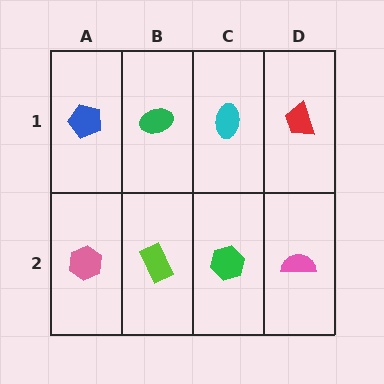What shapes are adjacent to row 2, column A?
A blue pentagon (row 1, column A), a lime rectangle (row 2, column B).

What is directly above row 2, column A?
A blue pentagon.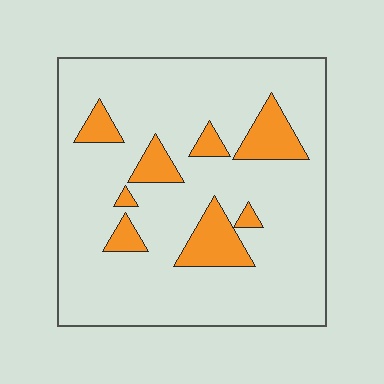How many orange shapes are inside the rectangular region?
8.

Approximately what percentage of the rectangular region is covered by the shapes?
Approximately 15%.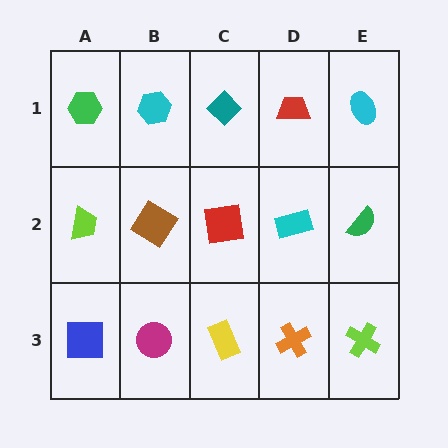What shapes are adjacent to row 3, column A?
A lime trapezoid (row 2, column A), a magenta circle (row 3, column B).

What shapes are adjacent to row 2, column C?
A teal diamond (row 1, column C), a yellow rectangle (row 3, column C), a brown diamond (row 2, column B), a cyan rectangle (row 2, column D).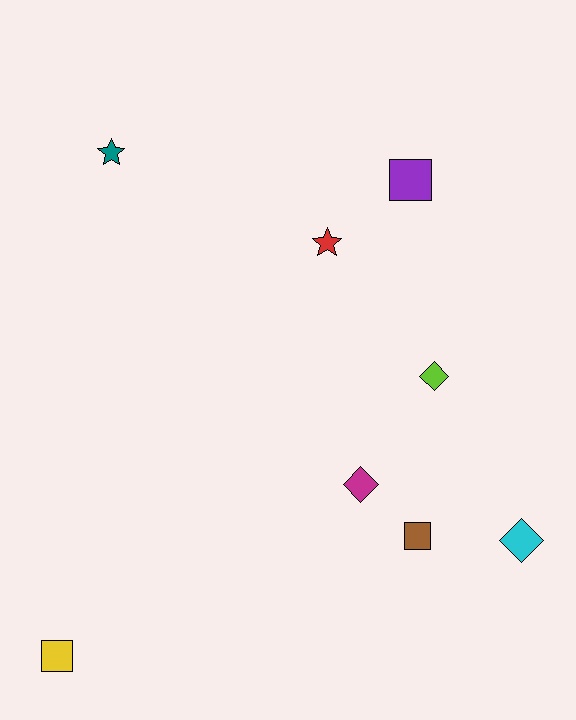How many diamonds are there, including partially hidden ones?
There are 3 diamonds.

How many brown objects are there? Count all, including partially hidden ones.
There is 1 brown object.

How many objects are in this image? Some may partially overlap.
There are 8 objects.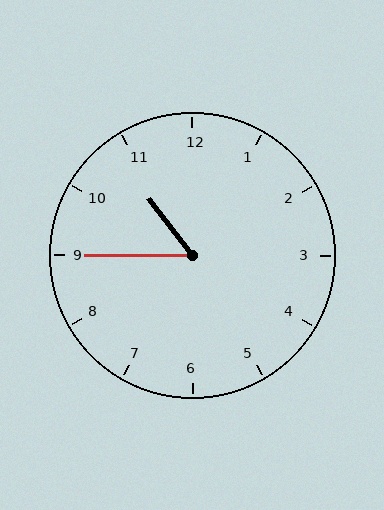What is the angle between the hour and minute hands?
Approximately 52 degrees.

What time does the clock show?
10:45.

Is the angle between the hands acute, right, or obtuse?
It is acute.